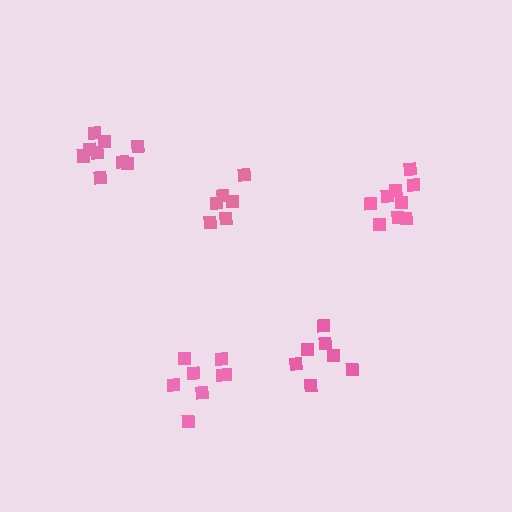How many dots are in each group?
Group 1: 9 dots, Group 2: 8 dots, Group 3: 6 dots, Group 4: 10 dots, Group 5: 7 dots (40 total).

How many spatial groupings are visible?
There are 5 spatial groupings.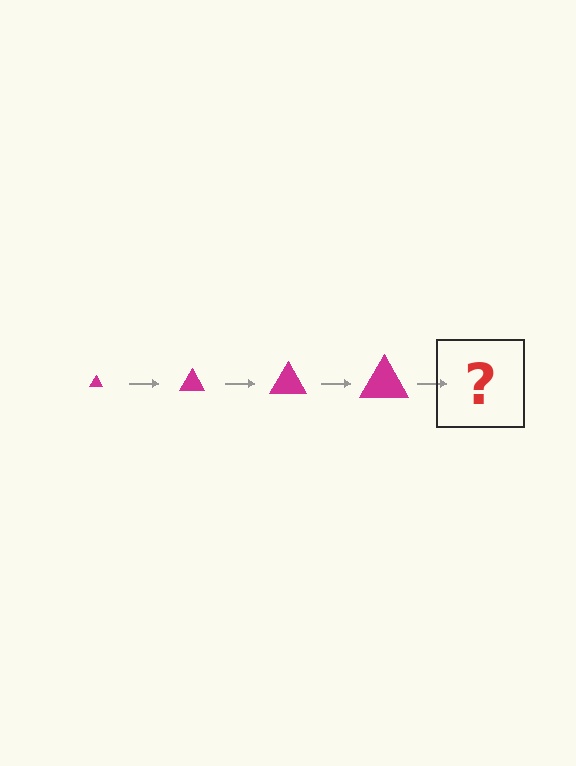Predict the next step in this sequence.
The next step is a magenta triangle, larger than the previous one.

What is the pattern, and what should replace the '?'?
The pattern is that the triangle gets progressively larger each step. The '?' should be a magenta triangle, larger than the previous one.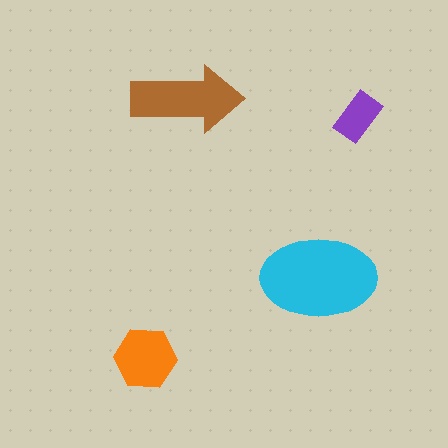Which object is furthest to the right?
The purple rectangle is rightmost.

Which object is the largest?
The cyan ellipse.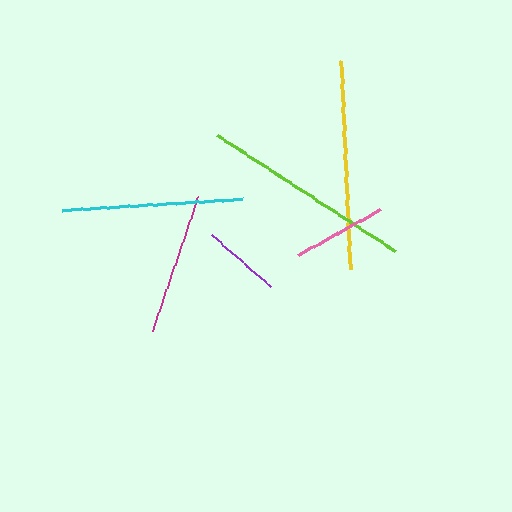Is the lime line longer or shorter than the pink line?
The lime line is longer than the pink line.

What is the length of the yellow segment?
The yellow segment is approximately 208 pixels long.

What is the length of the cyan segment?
The cyan segment is approximately 181 pixels long.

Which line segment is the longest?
The lime line is the longest at approximately 213 pixels.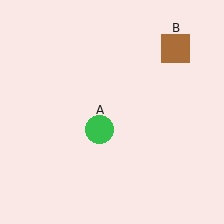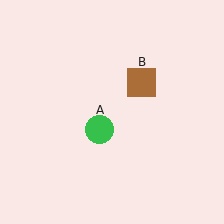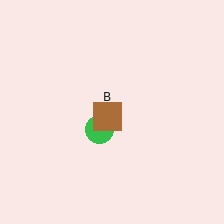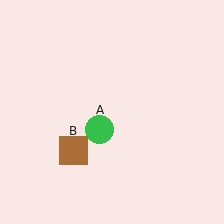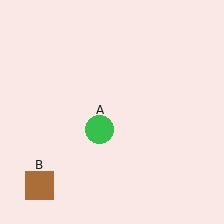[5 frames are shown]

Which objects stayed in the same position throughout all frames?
Green circle (object A) remained stationary.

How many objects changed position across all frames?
1 object changed position: brown square (object B).